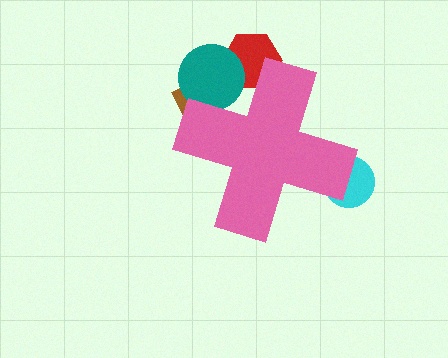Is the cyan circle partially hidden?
Yes, the cyan circle is partially hidden behind the pink cross.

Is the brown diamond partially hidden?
Yes, the brown diamond is partially hidden behind the pink cross.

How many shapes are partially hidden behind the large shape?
4 shapes are partially hidden.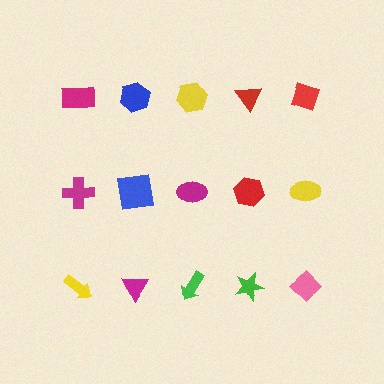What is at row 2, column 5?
A yellow ellipse.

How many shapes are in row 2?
5 shapes.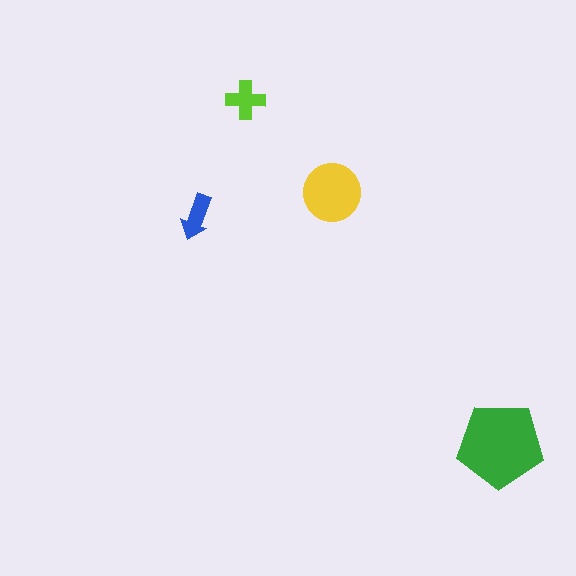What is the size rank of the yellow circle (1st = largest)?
2nd.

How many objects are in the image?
There are 4 objects in the image.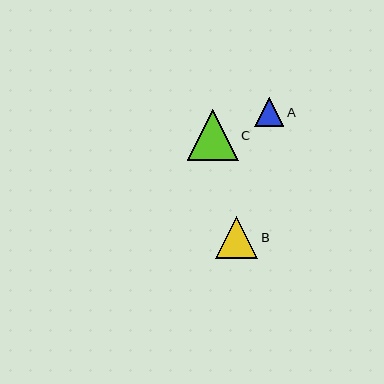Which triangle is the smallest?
Triangle A is the smallest with a size of approximately 29 pixels.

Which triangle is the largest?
Triangle C is the largest with a size of approximately 51 pixels.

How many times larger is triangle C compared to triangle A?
Triangle C is approximately 1.7 times the size of triangle A.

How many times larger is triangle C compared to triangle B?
Triangle C is approximately 1.2 times the size of triangle B.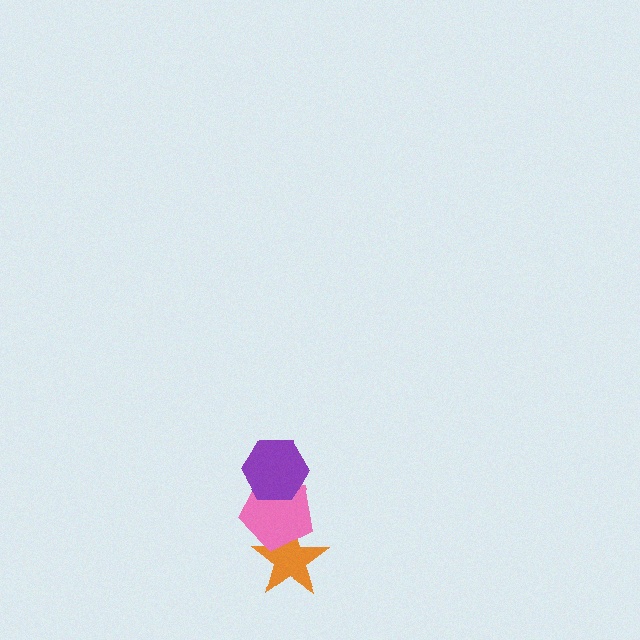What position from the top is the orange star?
The orange star is 3rd from the top.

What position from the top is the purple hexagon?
The purple hexagon is 1st from the top.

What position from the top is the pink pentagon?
The pink pentagon is 2nd from the top.